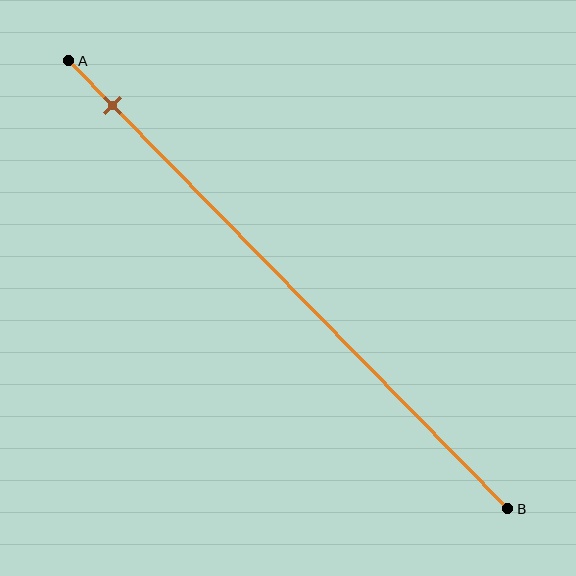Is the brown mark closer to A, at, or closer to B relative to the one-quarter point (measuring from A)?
The brown mark is closer to point A than the one-quarter point of segment AB.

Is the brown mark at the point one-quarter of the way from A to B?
No, the mark is at about 10% from A, not at the 25% one-quarter point.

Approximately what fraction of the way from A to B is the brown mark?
The brown mark is approximately 10% of the way from A to B.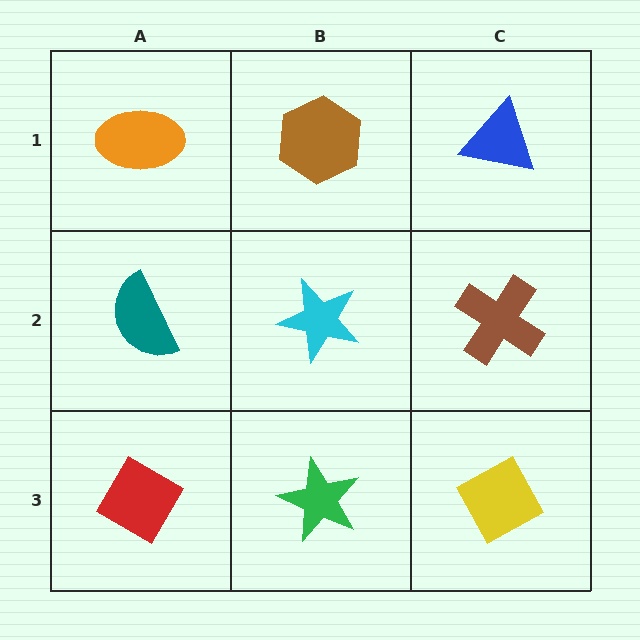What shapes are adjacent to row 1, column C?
A brown cross (row 2, column C), a brown hexagon (row 1, column B).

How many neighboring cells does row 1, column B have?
3.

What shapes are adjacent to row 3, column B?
A cyan star (row 2, column B), a red diamond (row 3, column A), a yellow diamond (row 3, column C).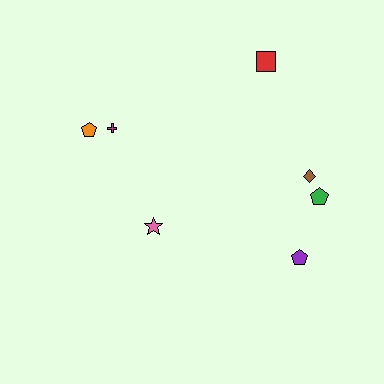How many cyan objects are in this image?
There are no cyan objects.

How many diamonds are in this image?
There is 1 diamond.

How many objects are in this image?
There are 7 objects.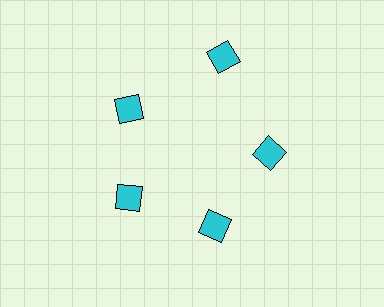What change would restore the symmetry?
The symmetry would be restored by moving it inward, back onto the ring so that all 5 diamonds sit at equal angles and equal distance from the center.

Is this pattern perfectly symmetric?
No. The 5 cyan diamonds are arranged in a ring, but one element near the 1 o'clock position is pushed outward from the center, breaking the 5-fold rotational symmetry.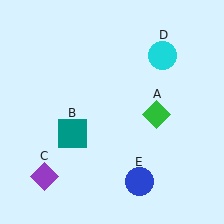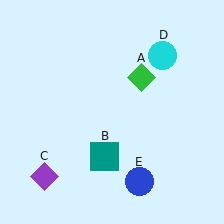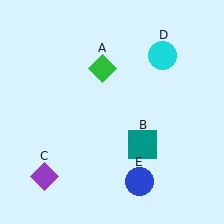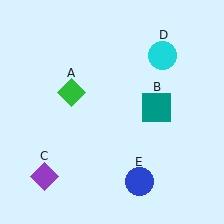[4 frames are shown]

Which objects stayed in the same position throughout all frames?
Purple diamond (object C) and cyan circle (object D) and blue circle (object E) remained stationary.